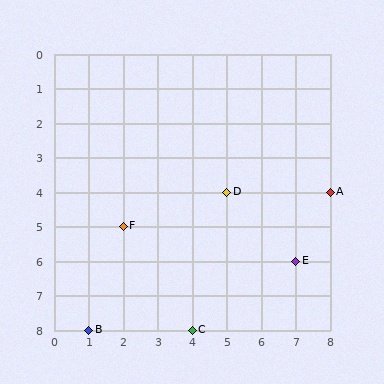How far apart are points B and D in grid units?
Points B and D are 4 columns and 4 rows apart (about 5.7 grid units diagonally).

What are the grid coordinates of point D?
Point D is at grid coordinates (5, 4).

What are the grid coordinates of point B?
Point B is at grid coordinates (1, 8).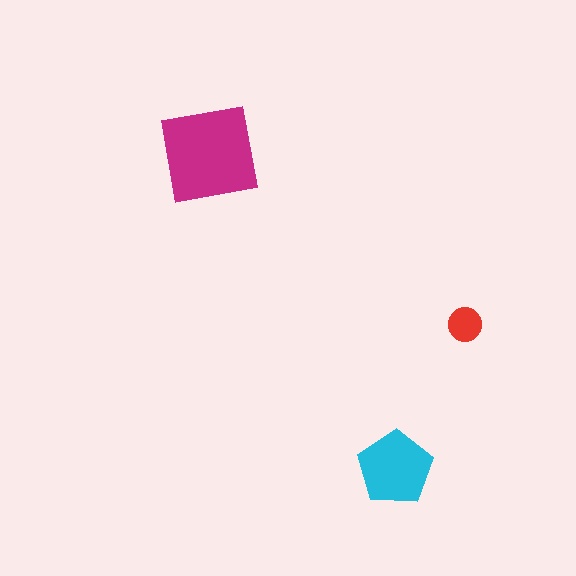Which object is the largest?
The magenta square.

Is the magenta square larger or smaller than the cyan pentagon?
Larger.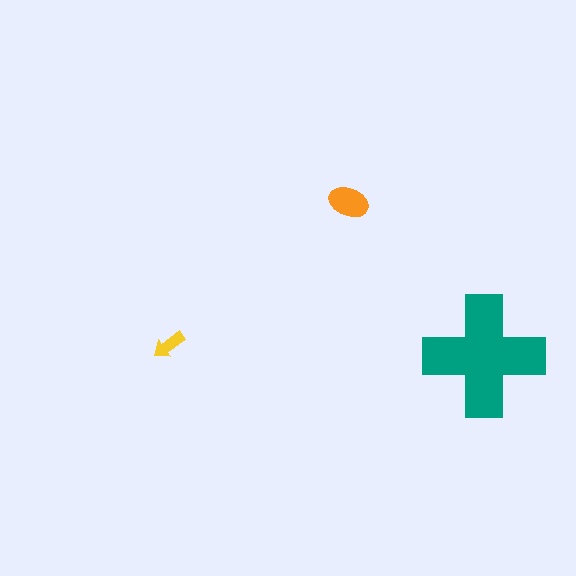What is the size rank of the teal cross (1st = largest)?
1st.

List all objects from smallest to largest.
The yellow arrow, the orange ellipse, the teal cross.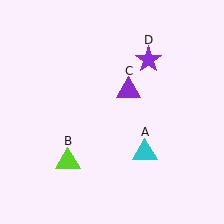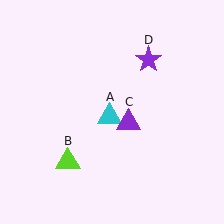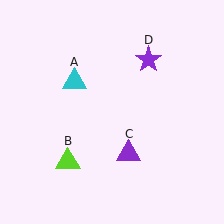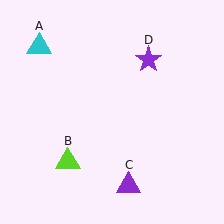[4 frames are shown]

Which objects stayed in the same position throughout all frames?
Lime triangle (object B) and purple star (object D) remained stationary.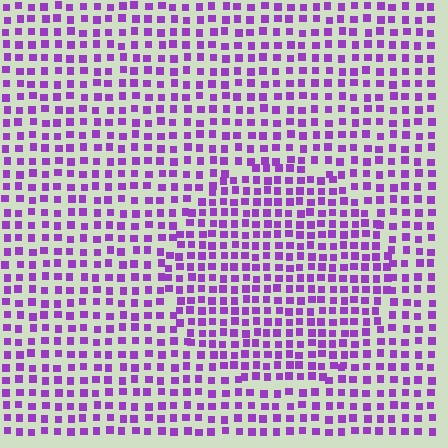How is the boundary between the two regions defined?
The boundary is defined by a change in element density (approximately 1.4x ratio). All elements are the same color, size, and shape.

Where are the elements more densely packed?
The elements are more densely packed inside the circle boundary.